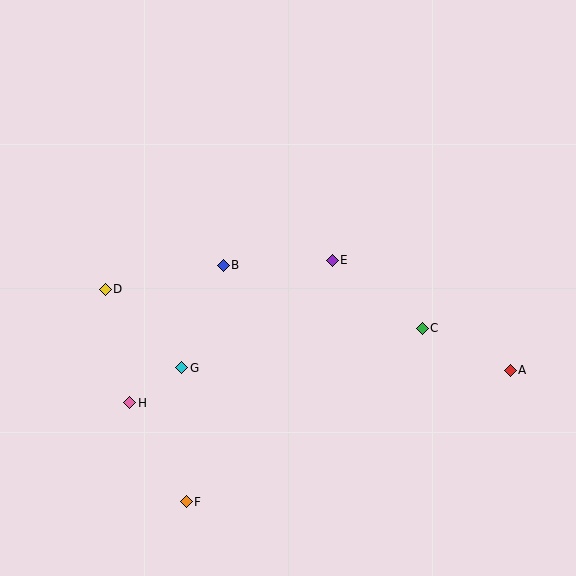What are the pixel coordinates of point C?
Point C is at (422, 328).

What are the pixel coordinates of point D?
Point D is at (105, 289).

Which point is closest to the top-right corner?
Point E is closest to the top-right corner.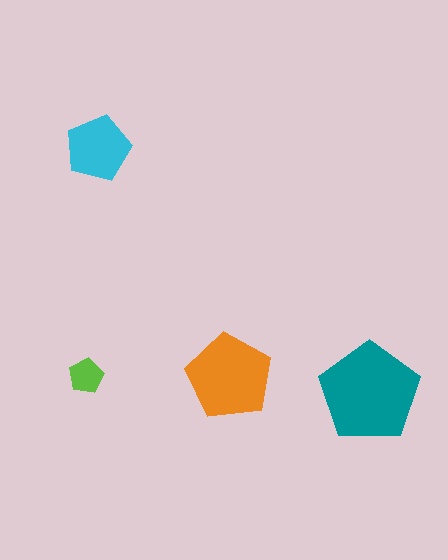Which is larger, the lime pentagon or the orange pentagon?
The orange one.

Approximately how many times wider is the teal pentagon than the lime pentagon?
About 3 times wider.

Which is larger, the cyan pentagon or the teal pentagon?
The teal one.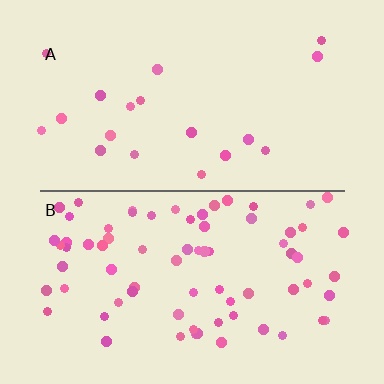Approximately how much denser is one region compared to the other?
Approximately 3.8× — region B over region A.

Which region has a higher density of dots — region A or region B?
B (the bottom).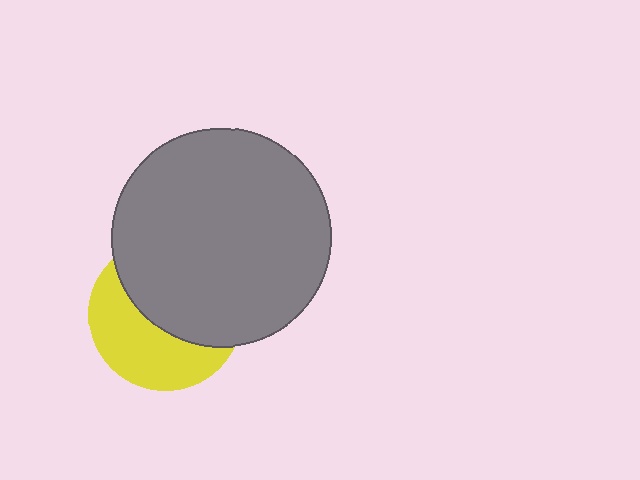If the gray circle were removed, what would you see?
You would see the complete yellow circle.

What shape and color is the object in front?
The object in front is a gray circle.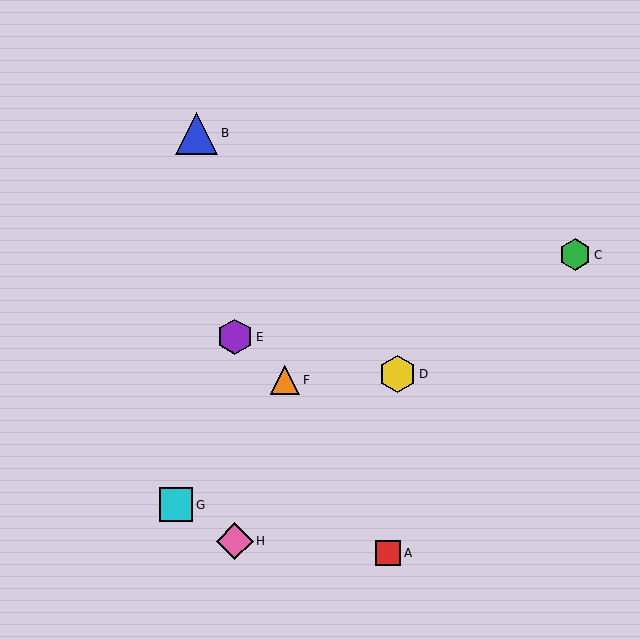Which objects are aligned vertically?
Objects E, H are aligned vertically.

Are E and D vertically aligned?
No, E is at x≈235 and D is at x≈398.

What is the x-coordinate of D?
Object D is at x≈398.